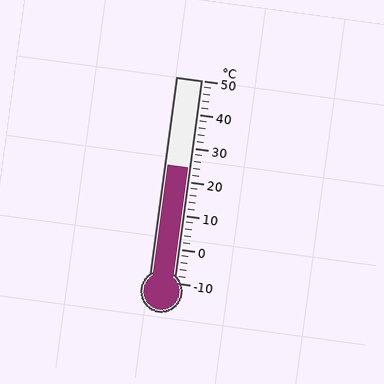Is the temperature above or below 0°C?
The temperature is above 0°C.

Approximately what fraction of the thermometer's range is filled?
The thermometer is filled to approximately 55% of its range.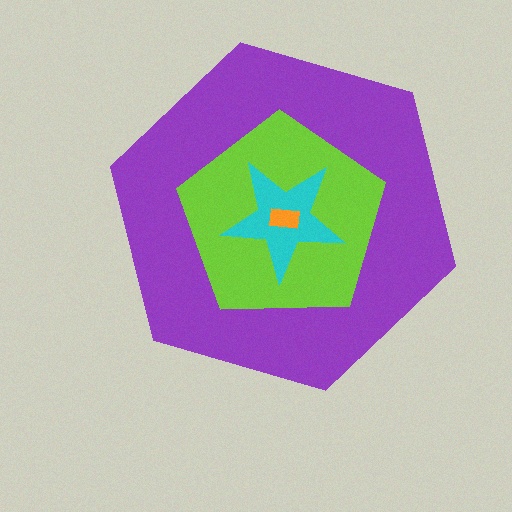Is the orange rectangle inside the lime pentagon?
Yes.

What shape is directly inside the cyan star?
The orange rectangle.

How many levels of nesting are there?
4.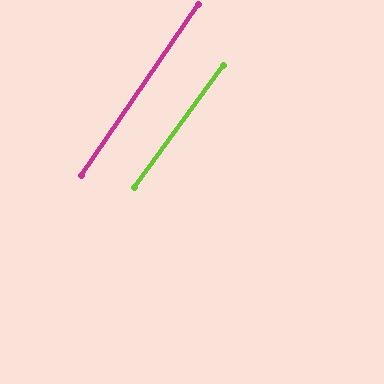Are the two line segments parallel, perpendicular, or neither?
Parallel — their directions differ by only 1.8°.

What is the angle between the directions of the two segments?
Approximately 2 degrees.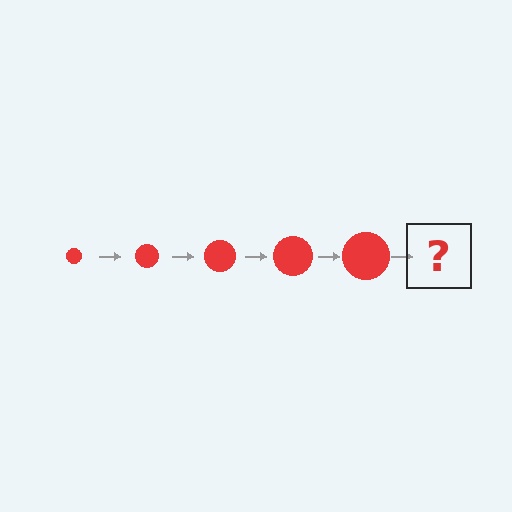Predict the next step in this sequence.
The next step is a red circle, larger than the previous one.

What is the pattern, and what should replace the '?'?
The pattern is that the circle gets progressively larger each step. The '?' should be a red circle, larger than the previous one.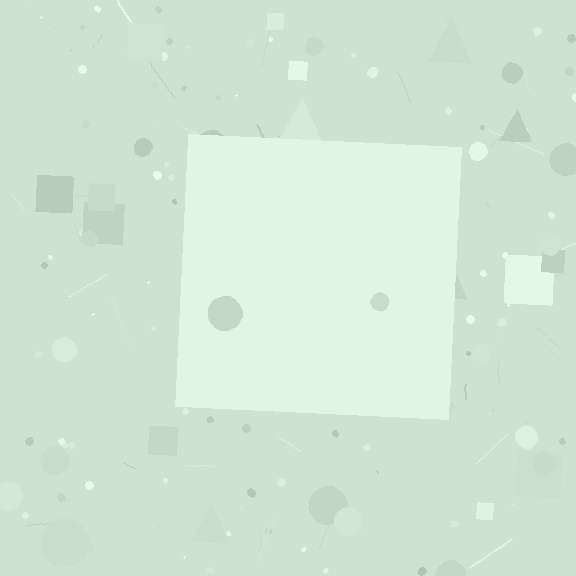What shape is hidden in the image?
A square is hidden in the image.